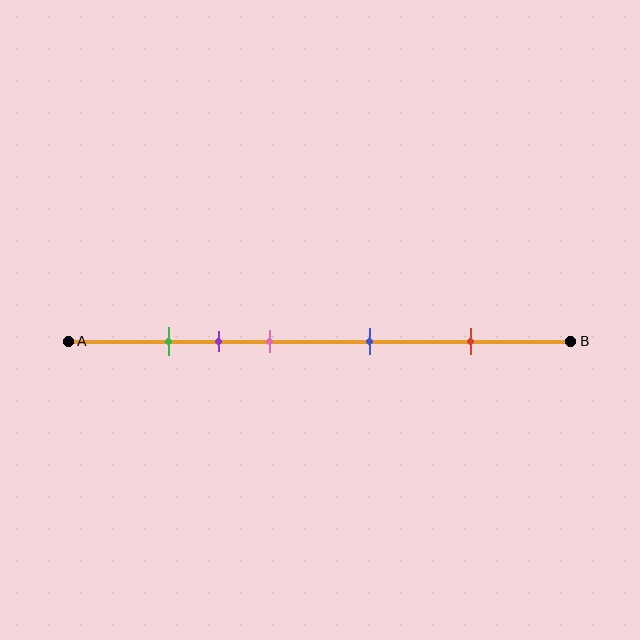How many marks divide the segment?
There are 5 marks dividing the segment.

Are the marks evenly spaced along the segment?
No, the marks are not evenly spaced.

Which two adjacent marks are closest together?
The green and purple marks are the closest adjacent pair.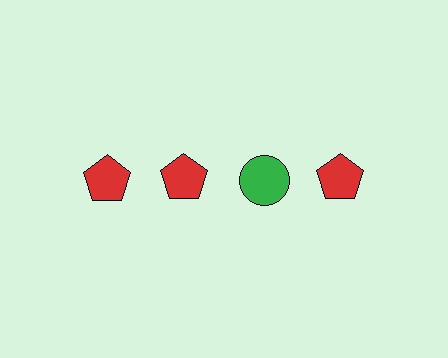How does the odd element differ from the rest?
It differs in both color (green instead of red) and shape (circle instead of pentagon).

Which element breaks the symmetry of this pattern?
The green circle in the top row, center column breaks the symmetry. All other shapes are red pentagons.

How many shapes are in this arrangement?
There are 4 shapes arranged in a grid pattern.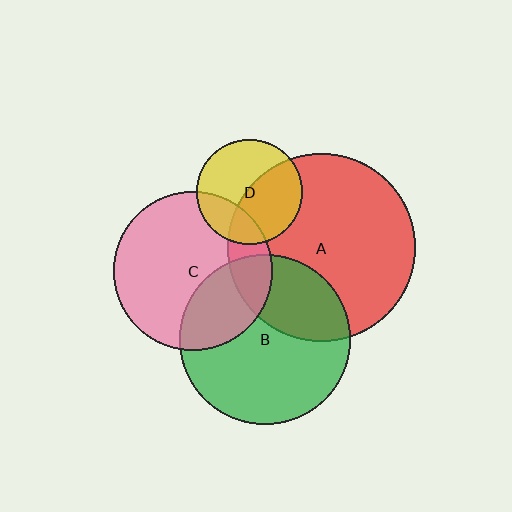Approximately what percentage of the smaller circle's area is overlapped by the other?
Approximately 45%.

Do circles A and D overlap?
Yes.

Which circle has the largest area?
Circle A (red).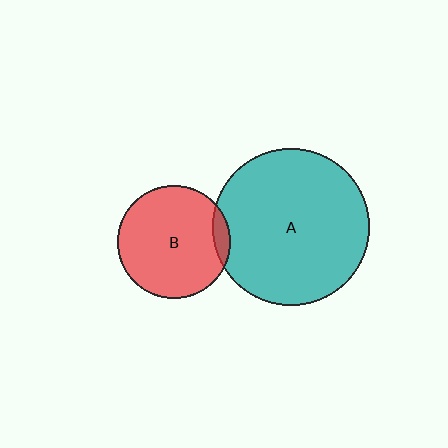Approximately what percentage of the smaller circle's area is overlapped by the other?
Approximately 10%.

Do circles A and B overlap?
Yes.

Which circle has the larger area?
Circle A (teal).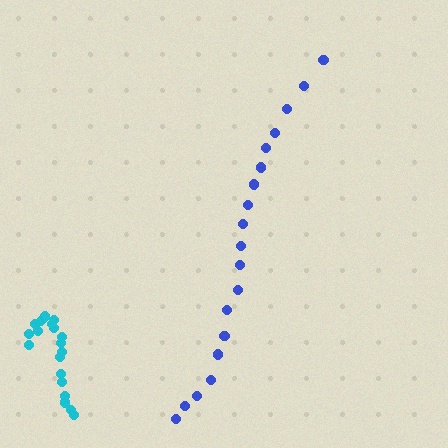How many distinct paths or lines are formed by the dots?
There are 2 distinct paths.